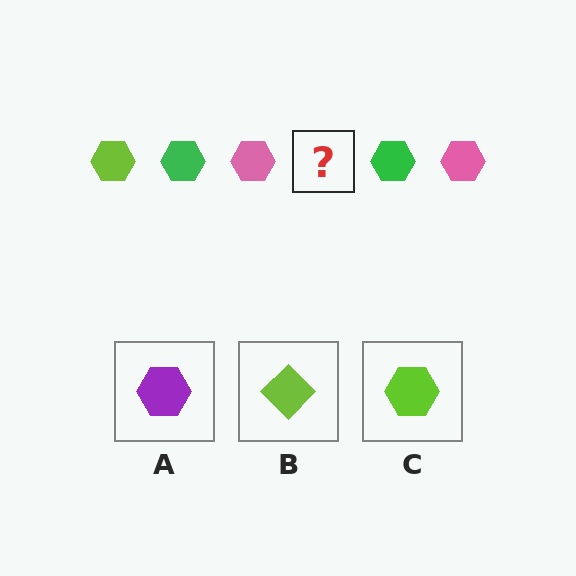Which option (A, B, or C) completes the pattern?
C.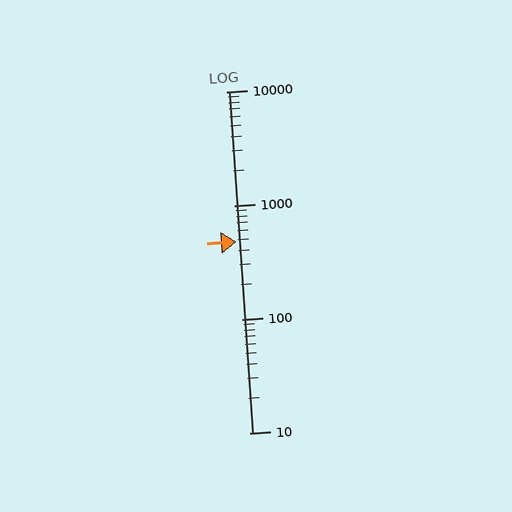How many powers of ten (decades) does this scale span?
The scale spans 3 decades, from 10 to 10000.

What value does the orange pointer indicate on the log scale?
The pointer indicates approximately 480.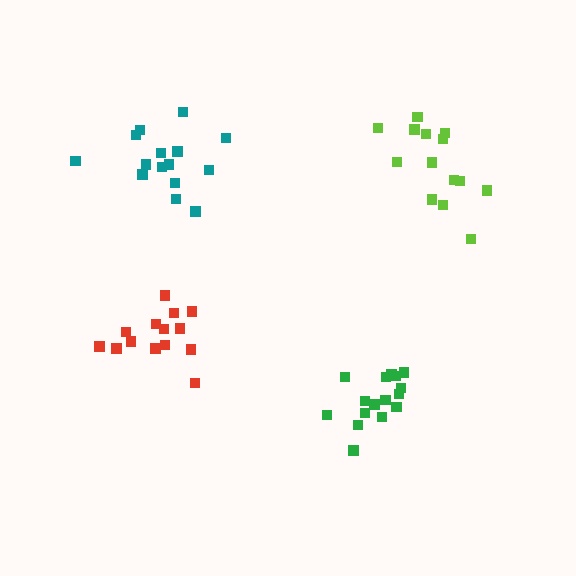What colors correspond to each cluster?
The clusters are colored: lime, red, teal, green.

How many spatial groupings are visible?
There are 4 spatial groupings.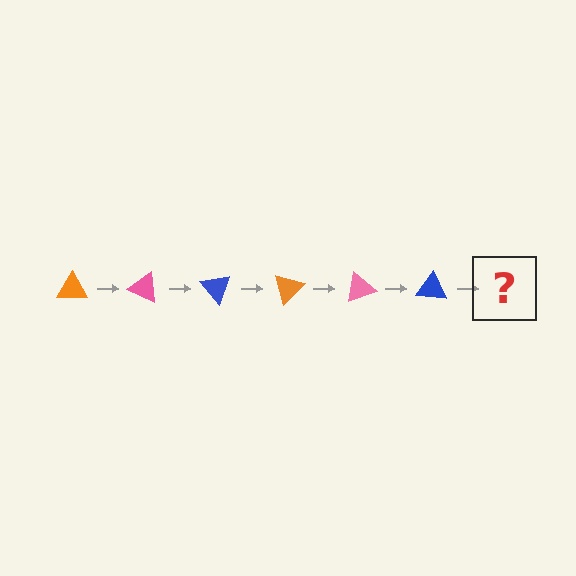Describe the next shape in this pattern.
It should be an orange triangle, rotated 150 degrees from the start.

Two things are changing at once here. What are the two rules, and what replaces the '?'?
The two rules are that it rotates 25 degrees each step and the color cycles through orange, pink, and blue. The '?' should be an orange triangle, rotated 150 degrees from the start.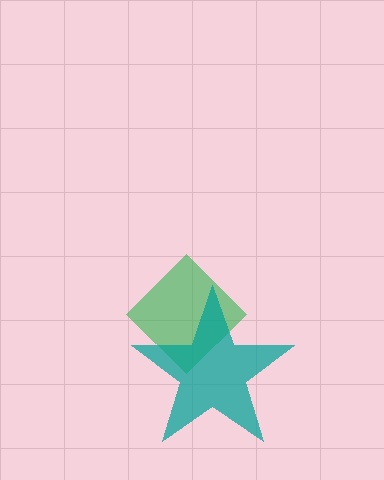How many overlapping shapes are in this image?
There are 2 overlapping shapes in the image.